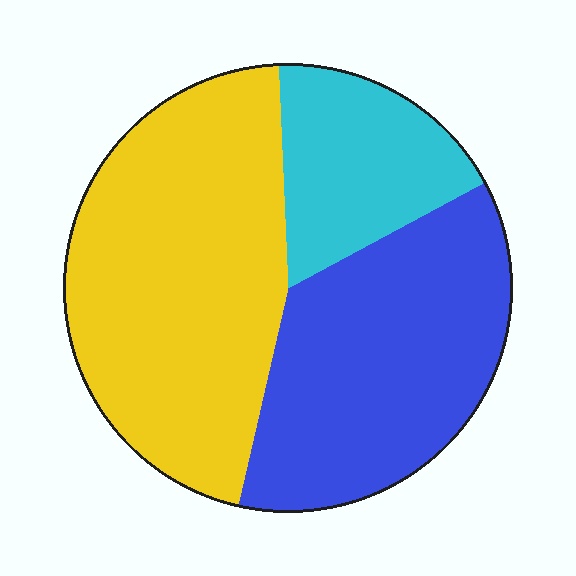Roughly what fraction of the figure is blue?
Blue takes up about three eighths (3/8) of the figure.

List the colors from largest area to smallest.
From largest to smallest: yellow, blue, cyan.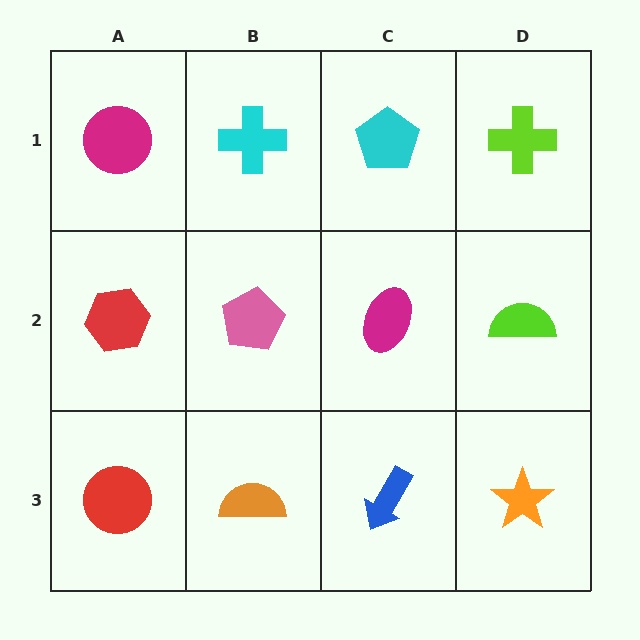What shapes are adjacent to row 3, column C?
A magenta ellipse (row 2, column C), an orange semicircle (row 3, column B), an orange star (row 3, column D).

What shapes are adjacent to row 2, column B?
A cyan cross (row 1, column B), an orange semicircle (row 3, column B), a red hexagon (row 2, column A), a magenta ellipse (row 2, column C).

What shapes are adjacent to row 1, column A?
A red hexagon (row 2, column A), a cyan cross (row 1, column B).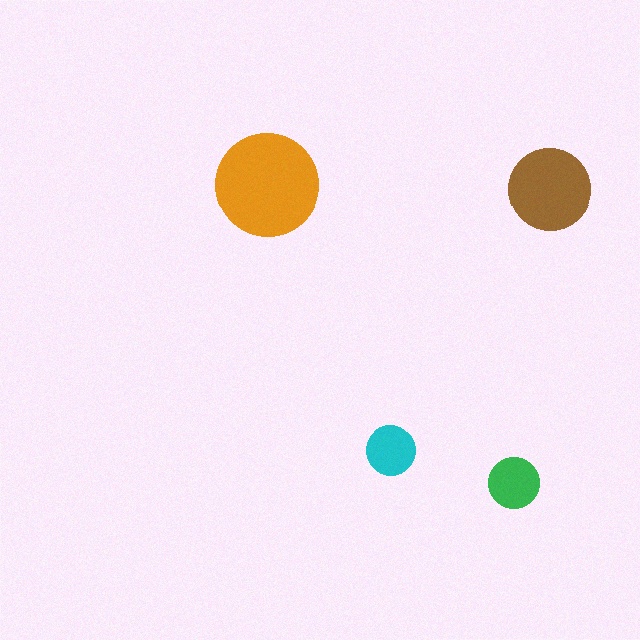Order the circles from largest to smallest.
the orange one, the brown one, the green one, the cyan one.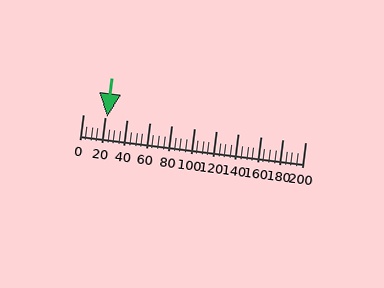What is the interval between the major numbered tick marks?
The major tick marks are spaced 20 units apart.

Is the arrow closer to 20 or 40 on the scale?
The arrow is closer to 20.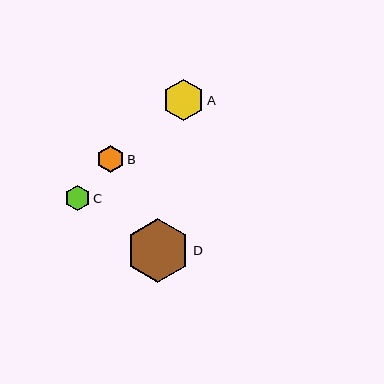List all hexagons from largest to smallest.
From largest to smallest: D, A, B, C.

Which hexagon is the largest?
Hexagon D is the largest with a size of approximately 64 pixels.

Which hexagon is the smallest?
Hexagon C is the smallest with a size of approximately 25 pixels.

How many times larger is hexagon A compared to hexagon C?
Hexagon A is approximately 1.6 times the size of hexagon C.